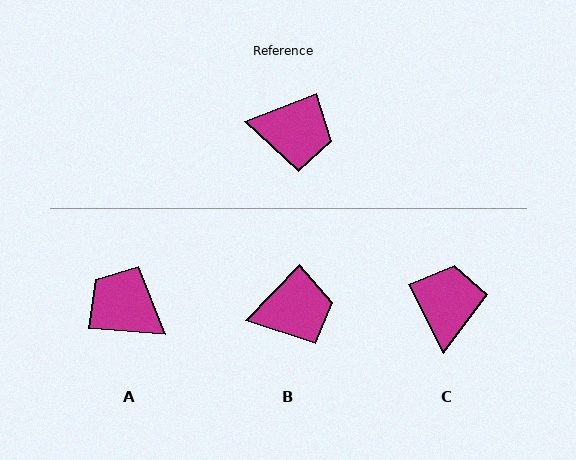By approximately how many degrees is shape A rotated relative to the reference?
Approximately 154 degrees counter-clockwise.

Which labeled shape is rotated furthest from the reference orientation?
A, about 154 degrees away.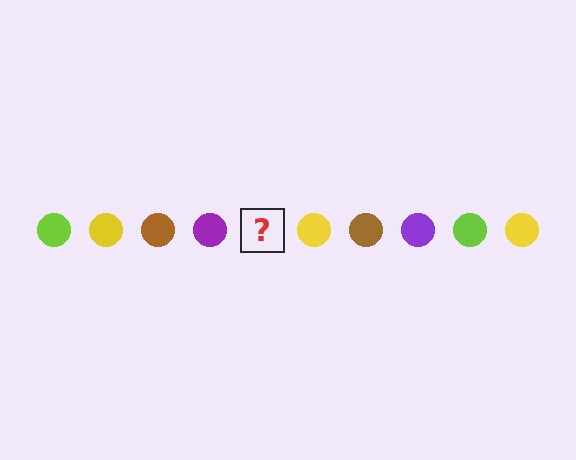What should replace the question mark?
The question mark should be replaced with a lime circle.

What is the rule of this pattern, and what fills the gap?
The rule is that the pattern cycles through lime, yellow, brown, purple circles. The gap should be filled with a lime circle.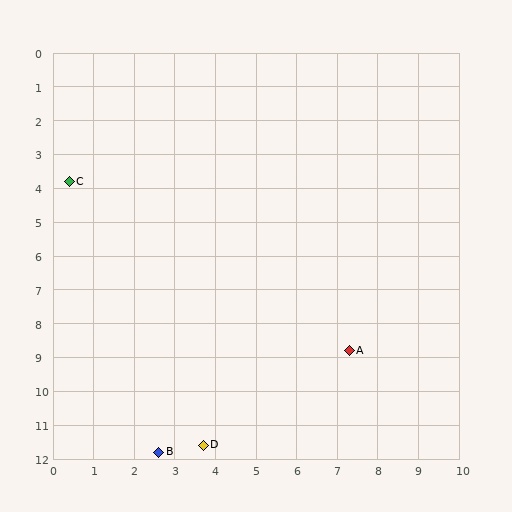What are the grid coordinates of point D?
Point D is at approximately (3.7, 11.6).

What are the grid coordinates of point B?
Point B is at approximately (2.6, 11.8).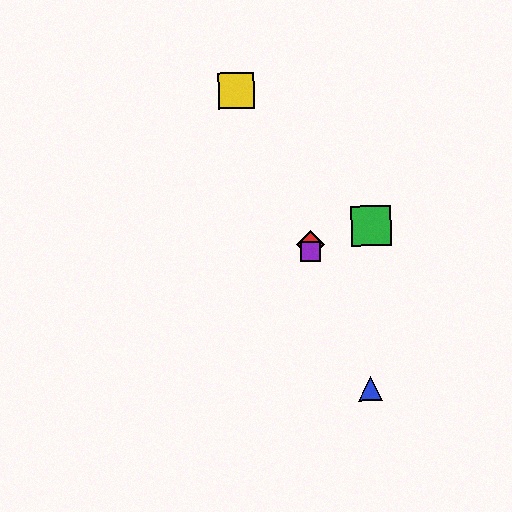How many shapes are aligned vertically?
2 shapes (the red diamond, the purple square) are aligned vertically.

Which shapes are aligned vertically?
The red diamond, the purple square are aligned vertically.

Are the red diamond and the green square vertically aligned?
No, the red diamond is at x≈310 and the green square is at x≈371.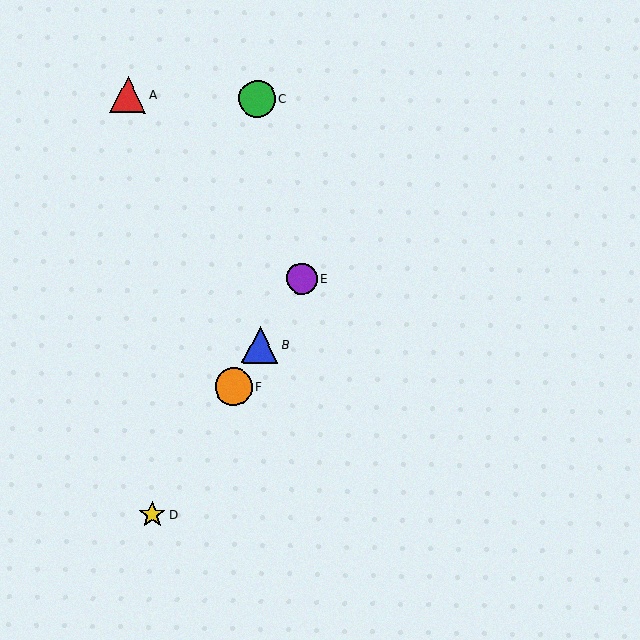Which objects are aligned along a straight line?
Objects B, D, E, F are aligned along a straight line.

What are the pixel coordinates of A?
Object A is at (128, 94).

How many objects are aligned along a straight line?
4 objects (B, D, E, F) are aligned along a straight line.